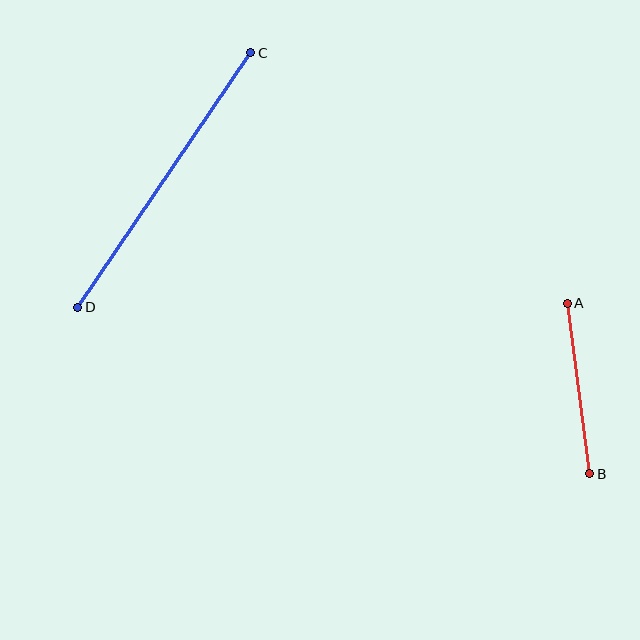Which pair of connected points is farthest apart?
Points C and D are farthest apart.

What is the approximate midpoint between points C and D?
The midpoint is at approximately (164, 180) pixels.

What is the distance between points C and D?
The distance is approximately 308 pixels.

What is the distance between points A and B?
The distance is approximately 172 pixels.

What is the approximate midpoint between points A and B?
The midpoint is at approximately (579, 389) pixels.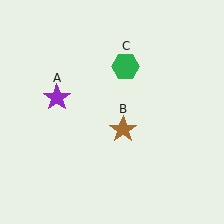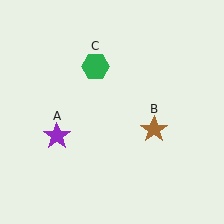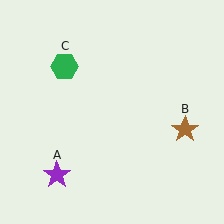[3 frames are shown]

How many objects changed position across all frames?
3 objects changed position: purple star (object A), brown star (object B), green hexagon (object C).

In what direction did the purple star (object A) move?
The purple star (object A) moved down.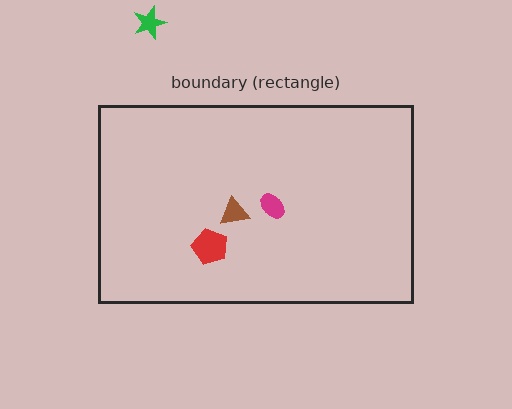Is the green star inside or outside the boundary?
Outside.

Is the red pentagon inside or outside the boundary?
Inside.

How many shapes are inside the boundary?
3 inside, 1 outside.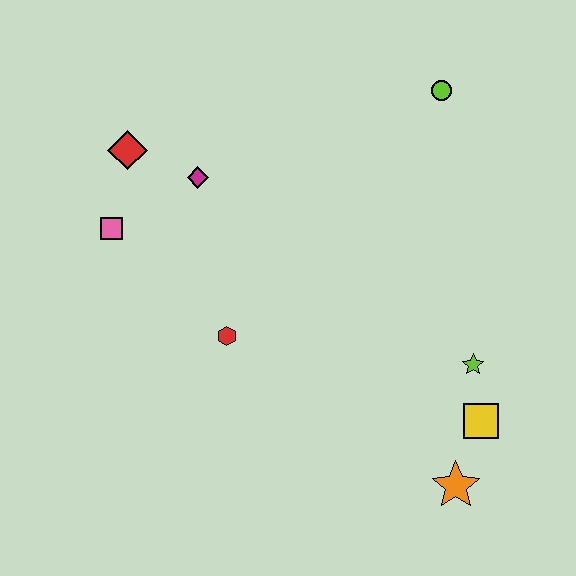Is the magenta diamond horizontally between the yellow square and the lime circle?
No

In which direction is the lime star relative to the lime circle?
The lime star is below the lime circle.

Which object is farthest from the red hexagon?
The lime circle is farthest from the red hexagon.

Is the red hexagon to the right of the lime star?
No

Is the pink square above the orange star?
Yes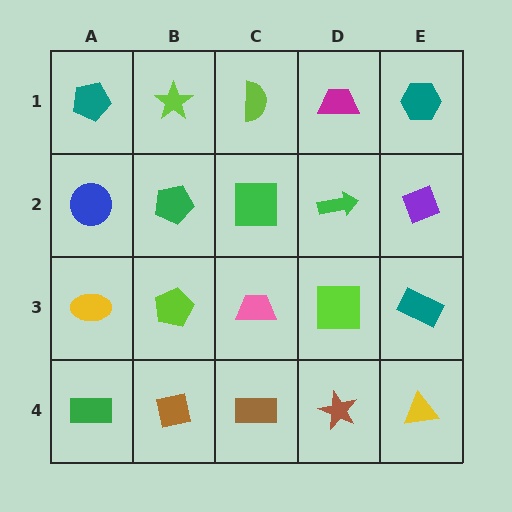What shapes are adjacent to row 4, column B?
A lime pentagon (row 3, column B), a green rectangle (row 4, column A), a brown rectangle (row 4, column C).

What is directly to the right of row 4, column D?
A yellow triangle.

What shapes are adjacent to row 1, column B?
A green pentagon (row 2, column B), a teal pentagon (row 1, column A), a lime semicircle (row 1, column C).